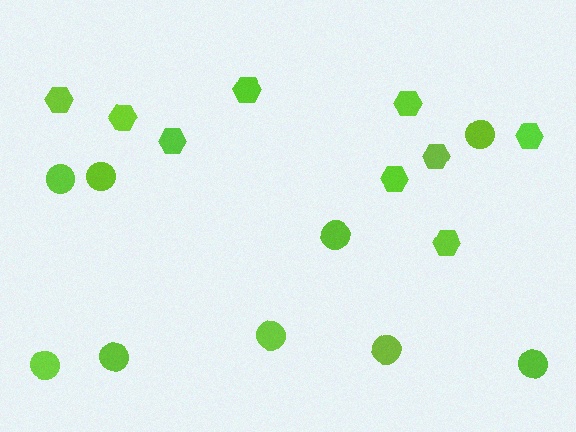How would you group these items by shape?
There are 2 groups: one group of hexagons (9) and one group of circles (9).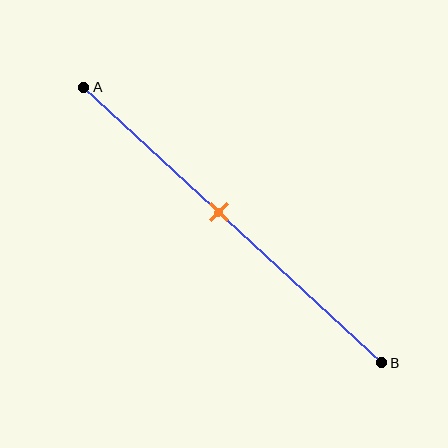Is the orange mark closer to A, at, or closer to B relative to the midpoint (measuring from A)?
The orange mark is closer to point A than the midpoint of segment AB.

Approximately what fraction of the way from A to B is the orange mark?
The orange mark is approximately 45% of the way from A to B.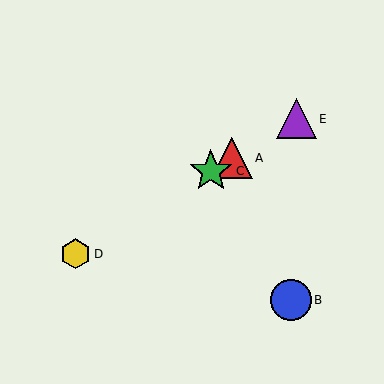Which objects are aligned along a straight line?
Objects A, C, D, E are aligned along a straight line.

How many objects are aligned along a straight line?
4 objects (A, C, D, E) are aligned along a straight line.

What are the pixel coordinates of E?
Object E is at (297, 119).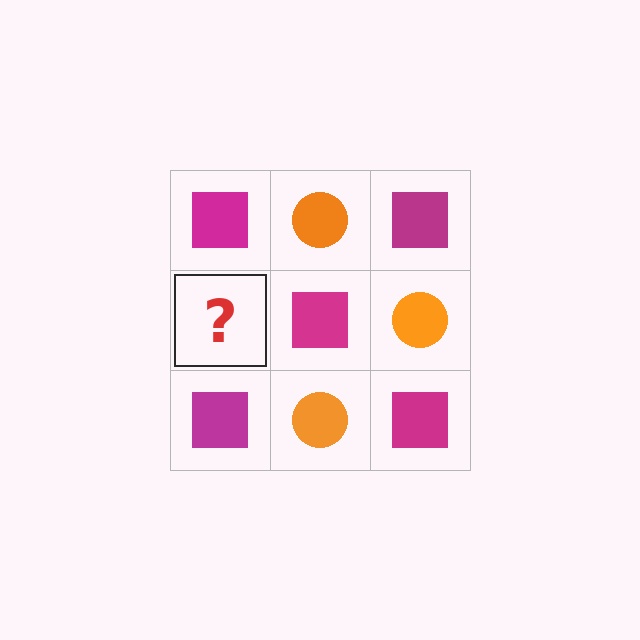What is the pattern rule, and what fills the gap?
The rule is that it alternates magenta square and orange circle in a checkerboard pattern. The gap should be filled with an orange circle.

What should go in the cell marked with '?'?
The missing cell should contain an orange circle.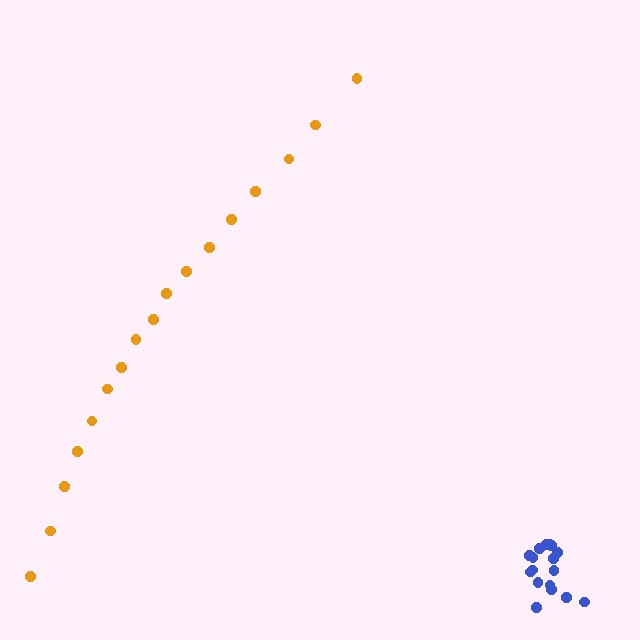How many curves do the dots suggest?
There are 2 distinct paths.